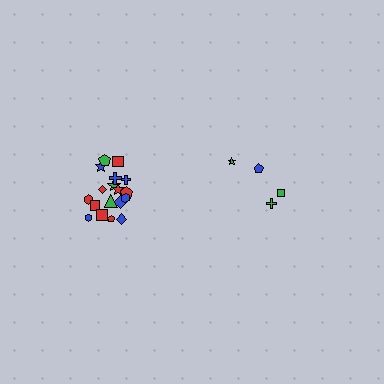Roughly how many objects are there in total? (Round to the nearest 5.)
Roughly 20 objects in total.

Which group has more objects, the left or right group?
The left group.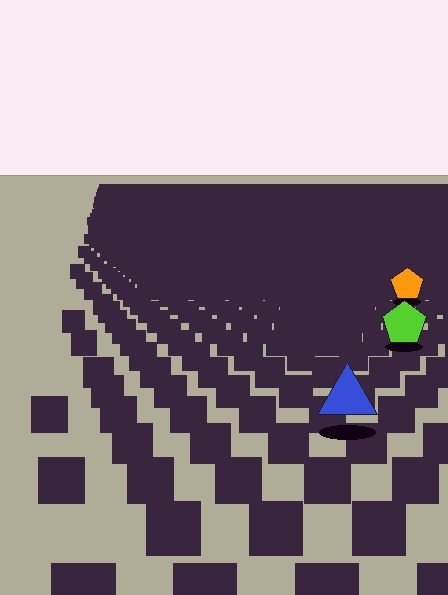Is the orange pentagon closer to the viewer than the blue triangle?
No. The blue triangle is closer — you can tell from the texture gradient: the ground texture is coarser near it.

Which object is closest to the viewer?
The blue triangle is closest. The texture marks near it are larger and more spread out.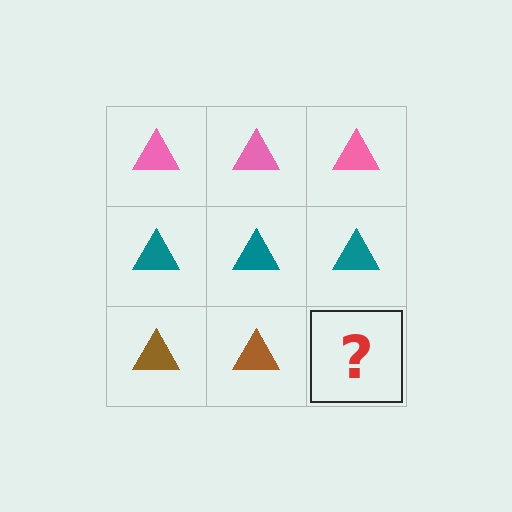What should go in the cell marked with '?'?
The missing cell should contain a brown triangle.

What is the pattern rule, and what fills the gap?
The rule is that each row has a consistent color. The gap should be filled with a brown triangle.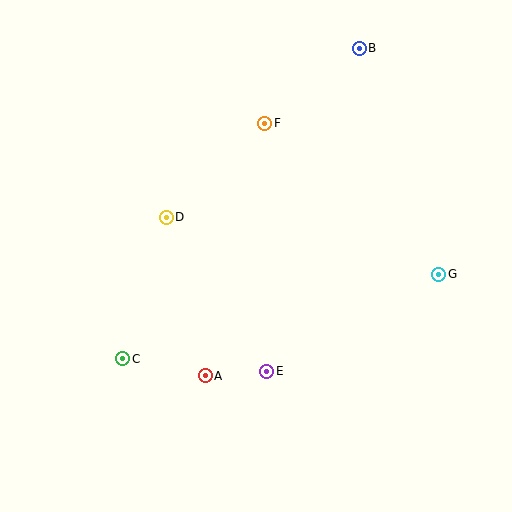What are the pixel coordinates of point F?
Point F is at (265, 123).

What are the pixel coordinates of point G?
Point G is at (439, 274).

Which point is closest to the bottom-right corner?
Point G is closest to the bottom-right corner.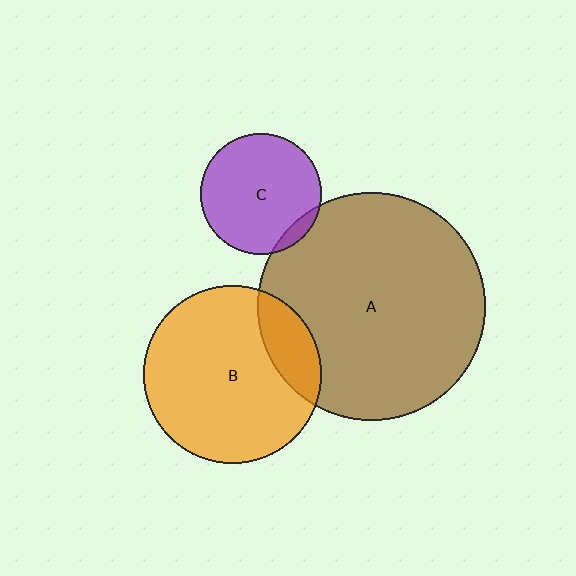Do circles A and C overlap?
Yes.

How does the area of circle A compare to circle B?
Approximately 1.6 times.